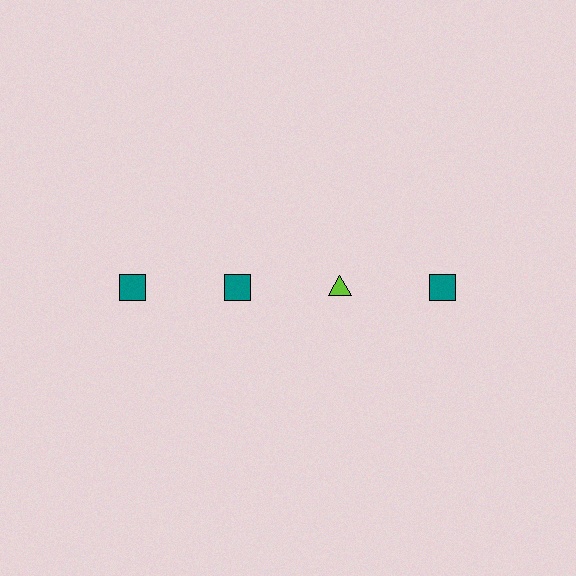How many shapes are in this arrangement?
There are 4 shapes arranged in a grid pattern.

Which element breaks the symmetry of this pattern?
The lime triangle in the top row, center column breaks the symmetry. All other shapes are teal squares.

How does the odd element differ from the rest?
It differs in both color (lime instead of teal) and shape (triangle instead of square).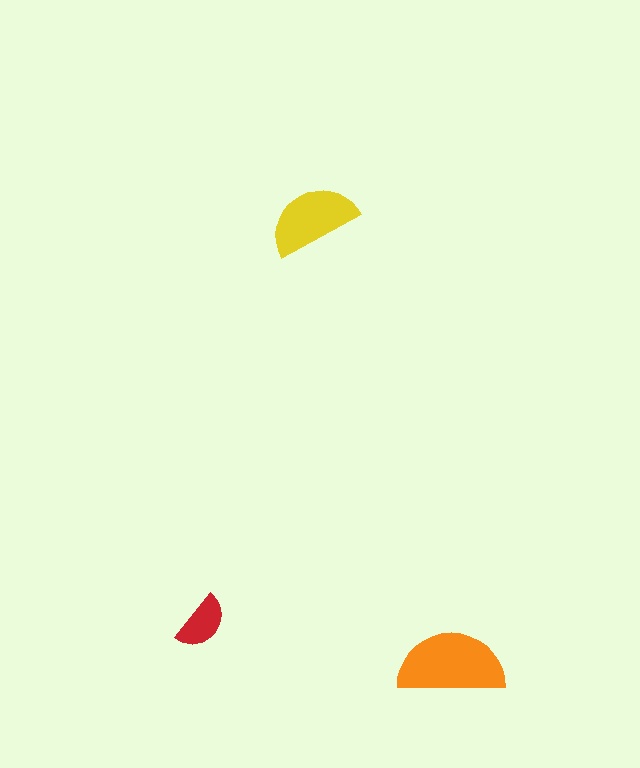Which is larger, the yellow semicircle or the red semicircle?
The yellow one.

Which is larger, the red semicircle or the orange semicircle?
The orange one.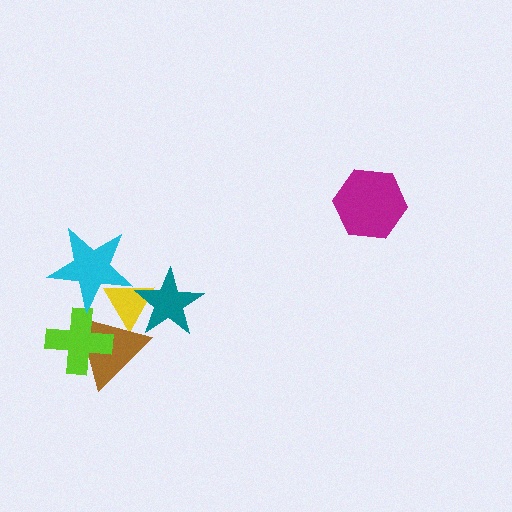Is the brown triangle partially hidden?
Yes, it is partially covered by another shape.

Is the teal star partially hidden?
No, no other shape covers it.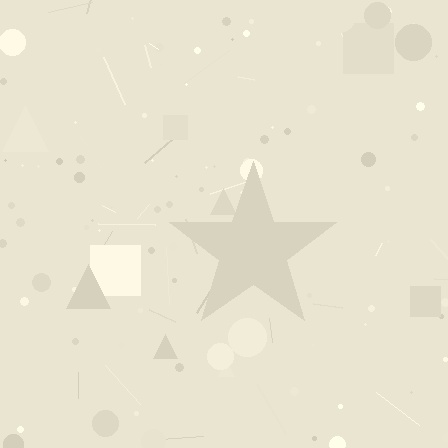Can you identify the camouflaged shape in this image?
The camouflaged shape is a star.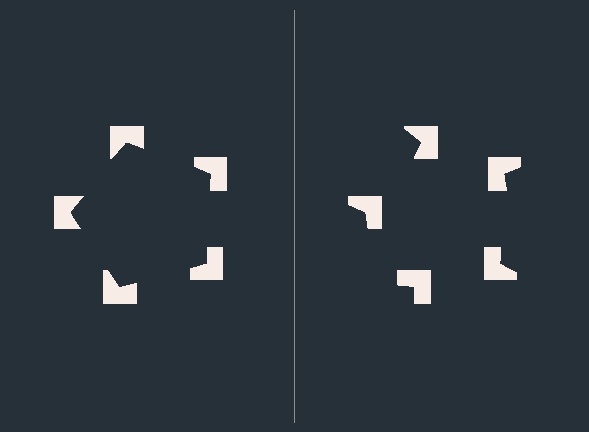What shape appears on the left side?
An illusory pentagon.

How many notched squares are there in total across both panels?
10 — 5 on each side.